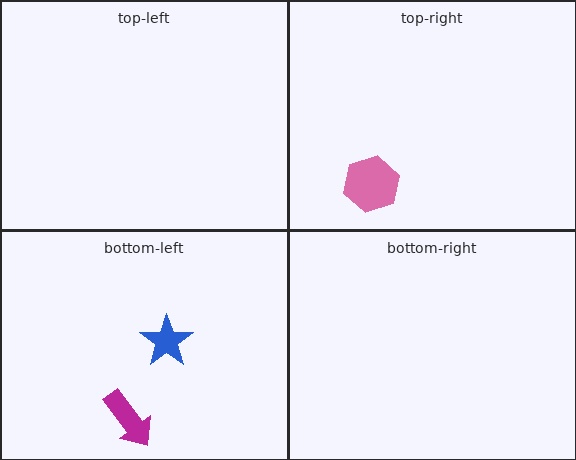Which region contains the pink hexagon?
The top-right region.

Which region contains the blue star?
The bottom-left region.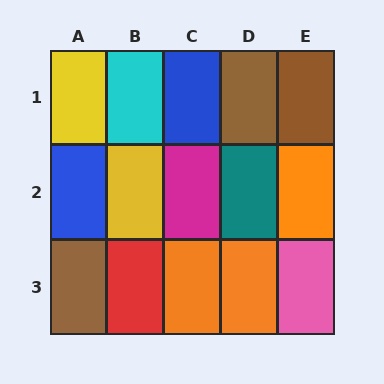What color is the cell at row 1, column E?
Brown.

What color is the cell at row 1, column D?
Brown.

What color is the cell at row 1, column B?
Cyan.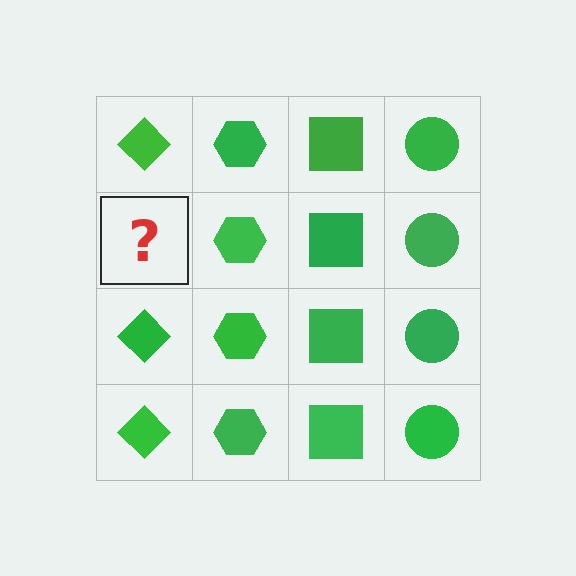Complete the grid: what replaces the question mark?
The question mark should be replaced with a green diamond.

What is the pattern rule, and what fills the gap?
The rule is that each column has a consistent shape. The gap should be filled with a green diamond.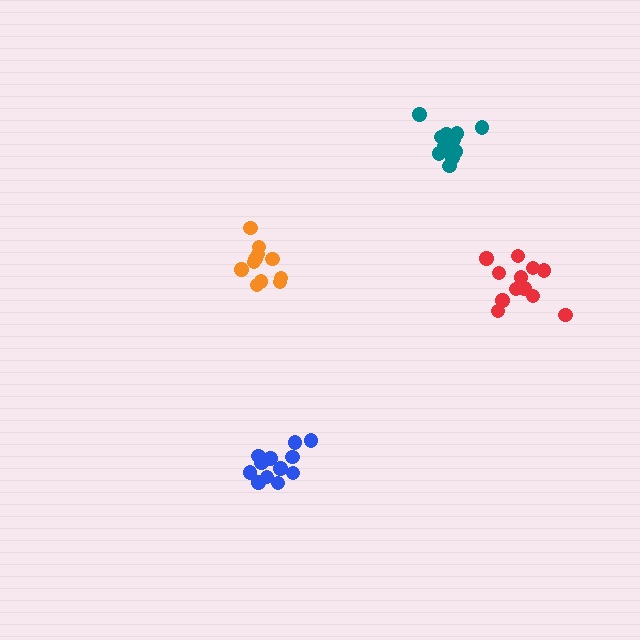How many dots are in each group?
Group 1: 12 dots, Group 2: 11 dots, Group 3: 12 dots, Group 4: 12 dots (47 total).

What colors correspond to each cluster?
The clusters are colored: red, orange, teal, blue.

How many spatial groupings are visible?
There are 4 spatial groupings.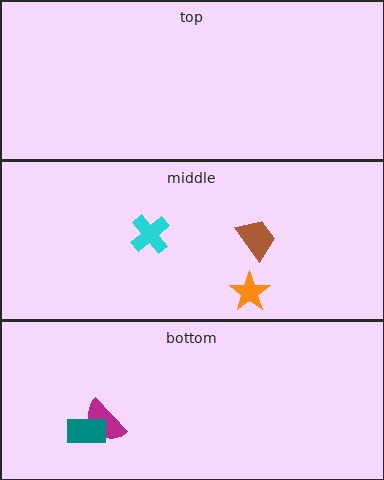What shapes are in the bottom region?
The magenta semicircle, the teal rectangle.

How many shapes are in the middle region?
3.